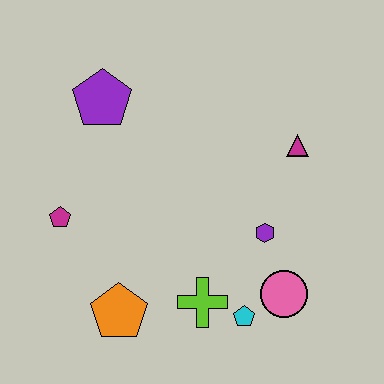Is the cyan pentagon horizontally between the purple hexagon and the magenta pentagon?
Yes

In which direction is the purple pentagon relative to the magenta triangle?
The purple pentagon is to the left of the magenta triangle.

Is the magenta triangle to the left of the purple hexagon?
No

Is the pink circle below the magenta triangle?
Yes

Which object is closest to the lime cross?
The cyan pentagon is closest to the lime cross.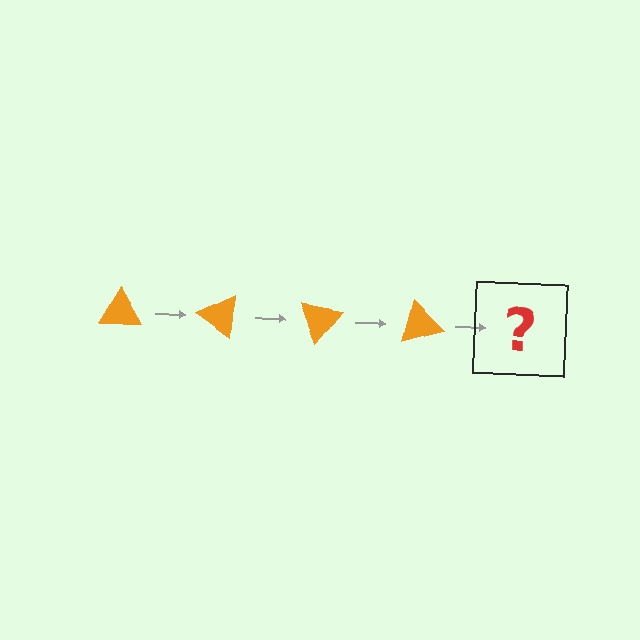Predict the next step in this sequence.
The next step is an orange triangle rotated 140 degrees.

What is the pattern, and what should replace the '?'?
The pattern is that the triangle rotates 35 degrees each step. The '?' should be an orange triangle rotated 140 degrees.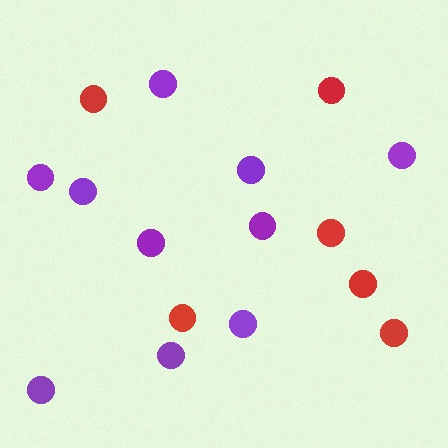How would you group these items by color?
There are 2 groups: one group of red circles (6) and one group of purple circles (10).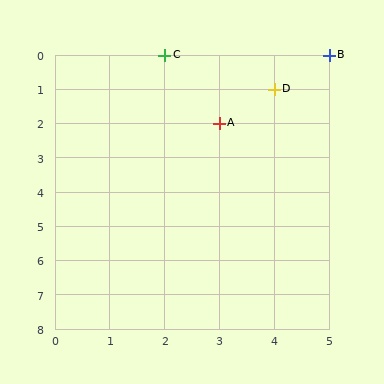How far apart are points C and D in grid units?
Points C and D are 2 columns and 1 row apart (about 2.2 grid units diagonally).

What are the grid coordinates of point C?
Point C is at grid coordinates (2, 0).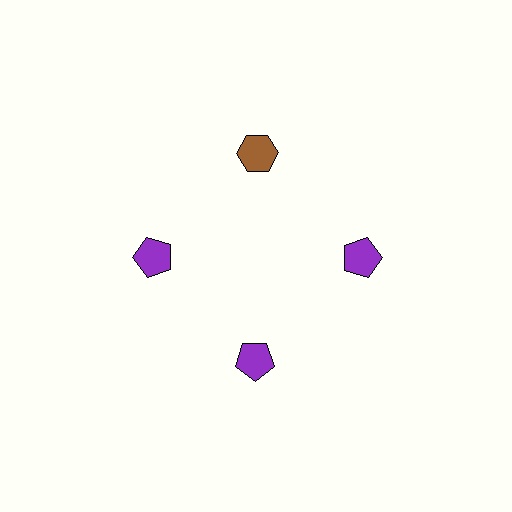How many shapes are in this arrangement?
There are 4 shapes arranged in a ring pattern.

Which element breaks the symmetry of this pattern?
The brown hexagon at roughly the 12 o'clock position breaks the symmetry. All other shapes are purple pentagons.